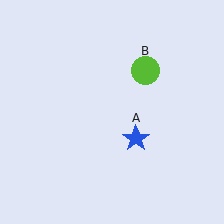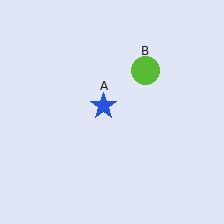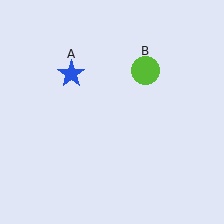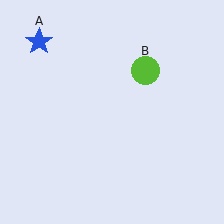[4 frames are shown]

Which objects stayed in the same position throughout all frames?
Lime circle (object B) remained stationary.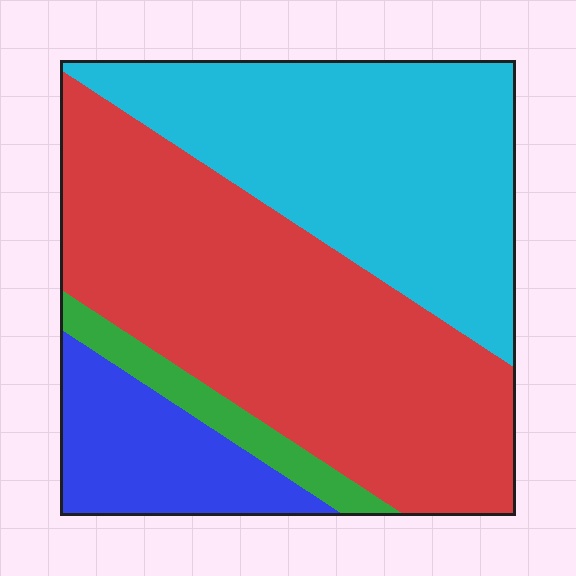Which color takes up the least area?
Green, at roughly 5%.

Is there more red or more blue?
Red.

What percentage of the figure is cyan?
Cyan takes up about one third (1/3) of the figure.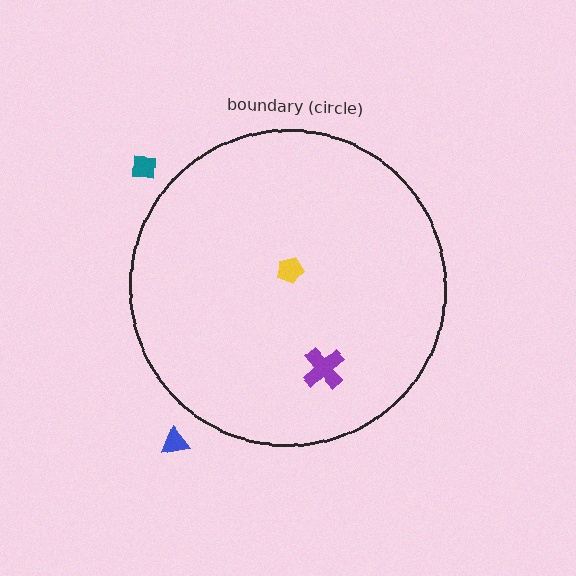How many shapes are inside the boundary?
2 inside, 2 outside.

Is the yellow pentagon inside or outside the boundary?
Inside.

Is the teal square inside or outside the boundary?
Outside.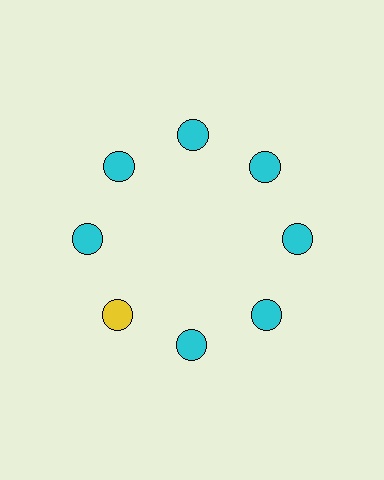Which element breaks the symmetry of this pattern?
The yellow circle at roughly the 8 o'clock position breaks the symmetry. All other shapes are cyan circles.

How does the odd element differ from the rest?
It has a different color: yellow instead of cyan.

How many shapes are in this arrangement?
There are 8 shapes arranged in a ring pattern.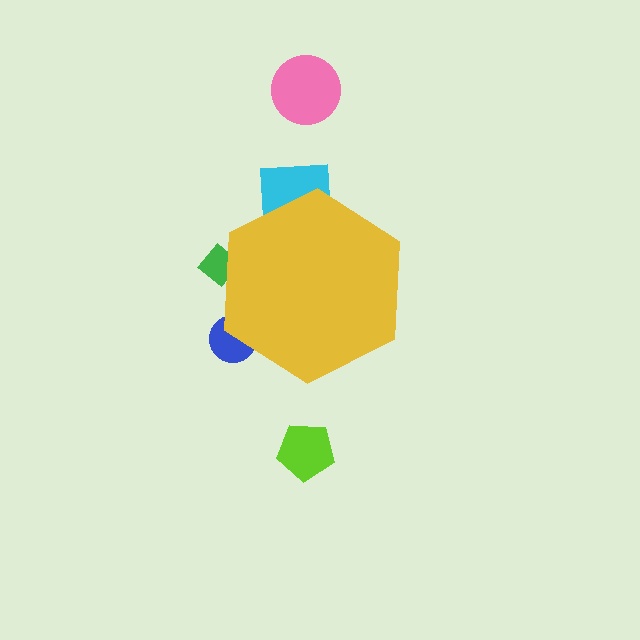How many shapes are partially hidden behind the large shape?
3 shapes are partially hidden.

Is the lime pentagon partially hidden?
No, the lime pentagon is fully visible.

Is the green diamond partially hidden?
Yes, the green diamond is partially hidden behind the yellow hexagon.